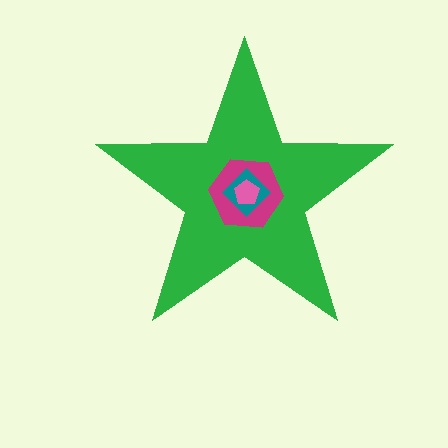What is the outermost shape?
The green star.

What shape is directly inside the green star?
The magenta hexagon.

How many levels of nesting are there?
4.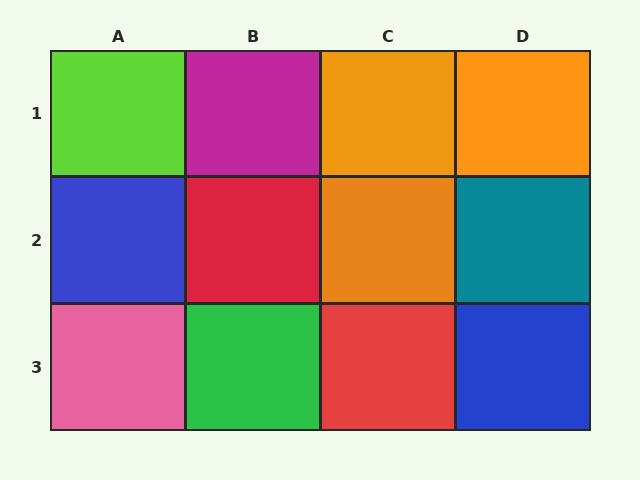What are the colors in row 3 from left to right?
Pink, green, red, blue.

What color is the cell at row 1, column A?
Lime.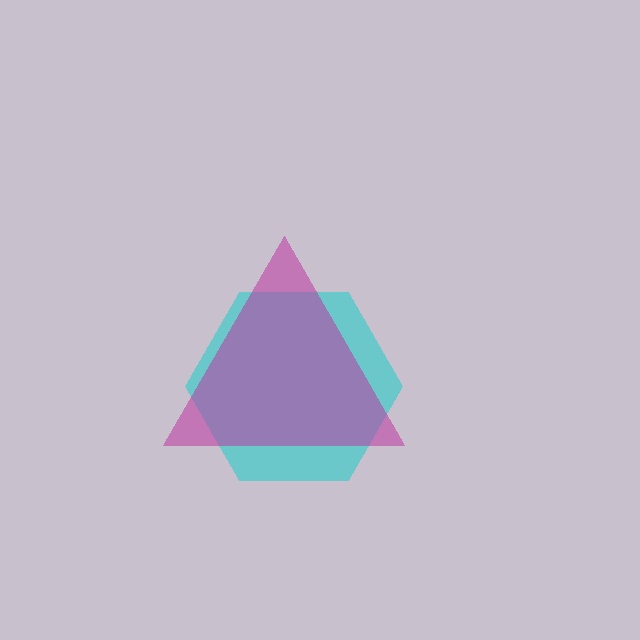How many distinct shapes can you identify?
There are 2 distinct shapes: a cyan hexagon, a magenta triangle.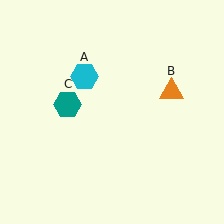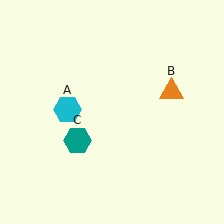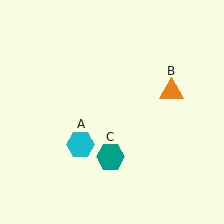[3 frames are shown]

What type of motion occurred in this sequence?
The cyan hexagon (object A), teal hexagon (object C) rotated counterclockwise around the center of the scene.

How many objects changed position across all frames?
2 objects changed position: cyan hexagon (object A), teal hexagon (object C).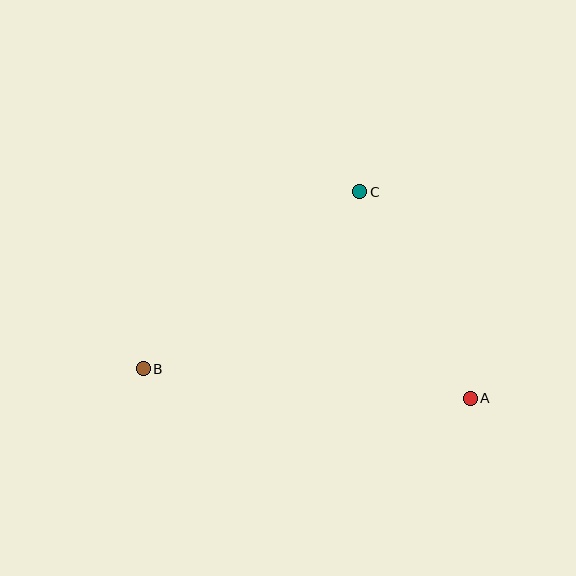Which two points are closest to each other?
Points A and C are closest to each other.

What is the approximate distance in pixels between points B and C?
The distance between B and C is approximately 280 pixels.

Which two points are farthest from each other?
Points A and B are farthest from each other.